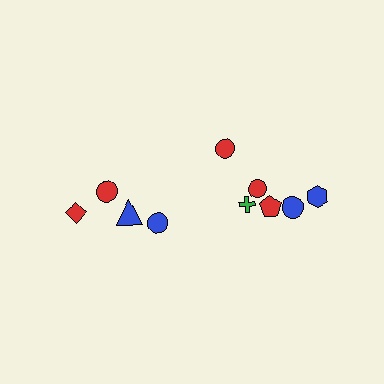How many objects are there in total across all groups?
There are 10 objects.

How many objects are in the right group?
There are 6 objects.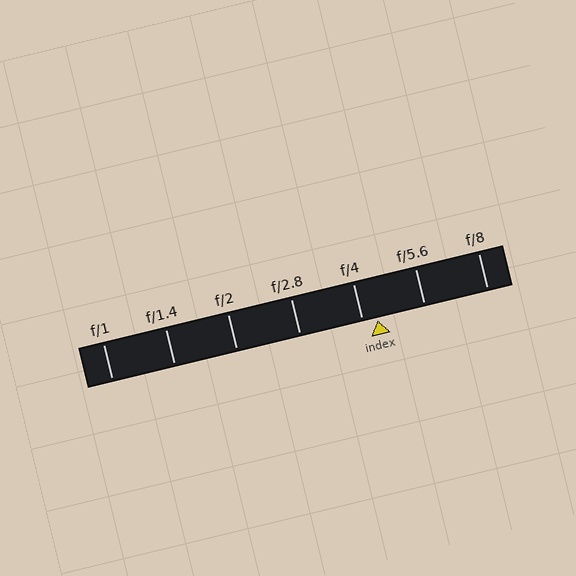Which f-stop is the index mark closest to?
The index mark is closest to f/4.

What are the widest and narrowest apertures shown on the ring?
The widest aperture shown is f/1 and the narrowest is f/8.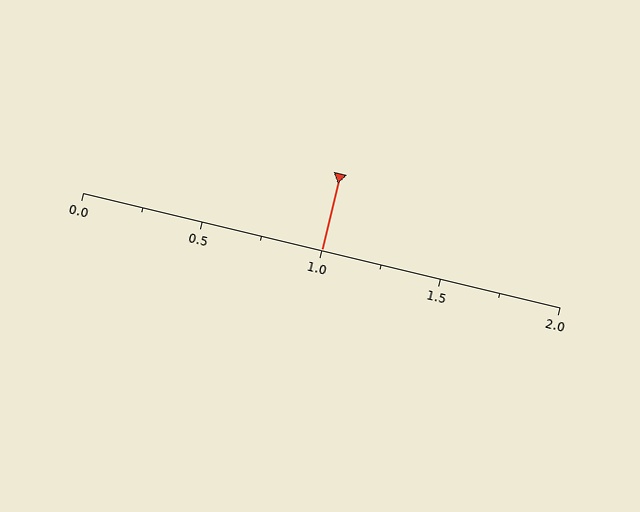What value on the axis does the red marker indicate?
The marker indicates approximately 1.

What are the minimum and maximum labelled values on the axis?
The axis runs from 0.0 to 2.0.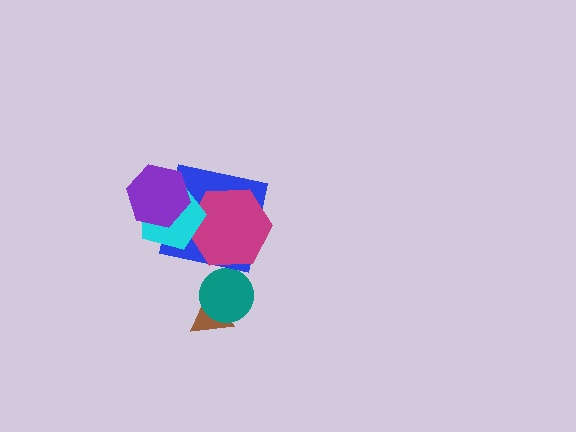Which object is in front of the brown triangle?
The teal circle is in front of the brown triangle.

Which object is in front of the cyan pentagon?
The purple hexagon is in front of the cyan pentagon.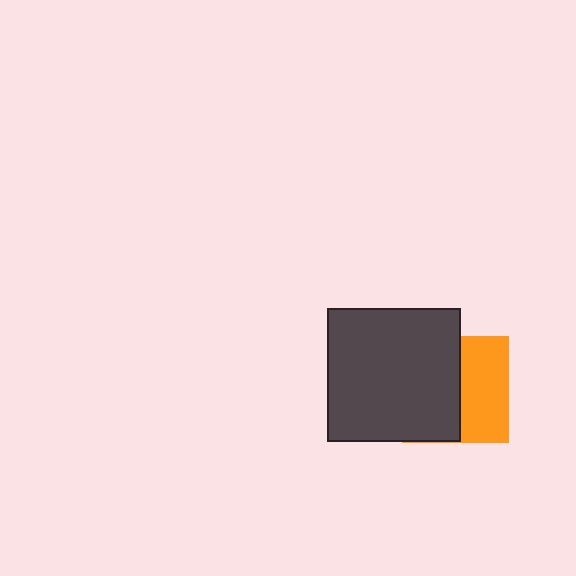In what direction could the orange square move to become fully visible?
The orange square could move right. That would shift it out from behind the dark gray square entirely.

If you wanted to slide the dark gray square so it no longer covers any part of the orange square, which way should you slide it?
Slide it left — that is the most direct way to separate the two shapes.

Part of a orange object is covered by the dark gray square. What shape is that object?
It is a square.